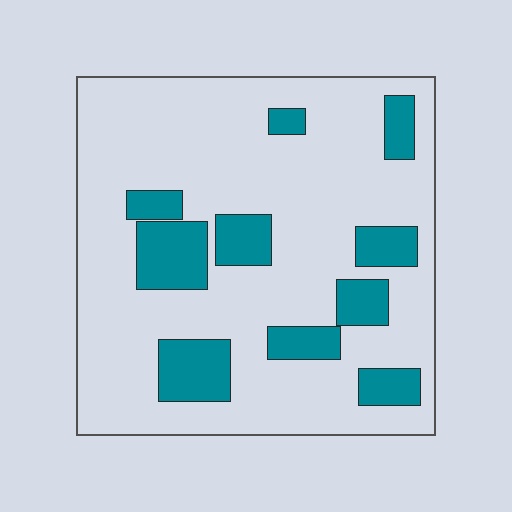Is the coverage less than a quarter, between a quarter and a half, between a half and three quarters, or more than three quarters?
Less than a quarter.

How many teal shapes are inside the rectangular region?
10.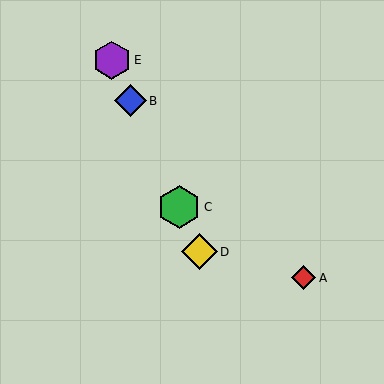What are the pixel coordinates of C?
Object C is at (179, 207).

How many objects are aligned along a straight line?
4 objects (B, C, D, E) are aligned along a straight line.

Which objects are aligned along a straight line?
Objects B, C, D, E are aligned along a straight line.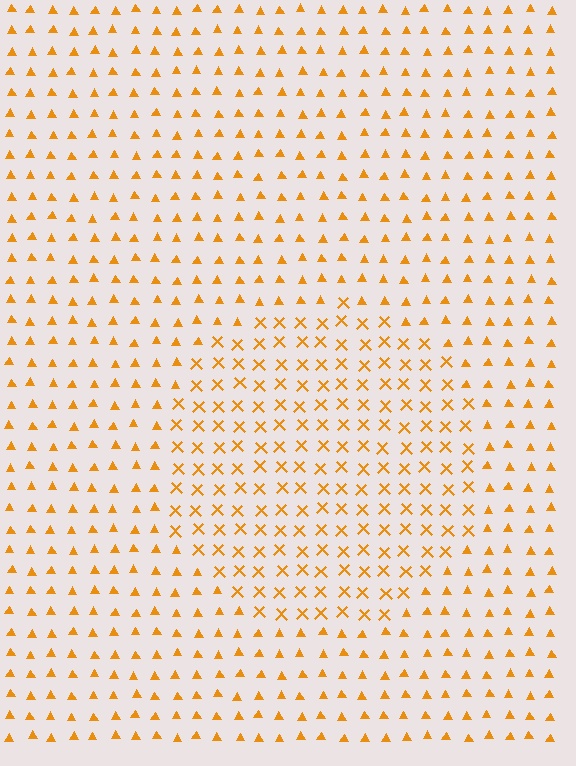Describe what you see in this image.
The image is filled with small orange elements arranged in a uniform grid. A circle-shaped region contains X marks, while the surrounding area contains triangles. The boundary is defined purely by the change in element shape.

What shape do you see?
I see a circle.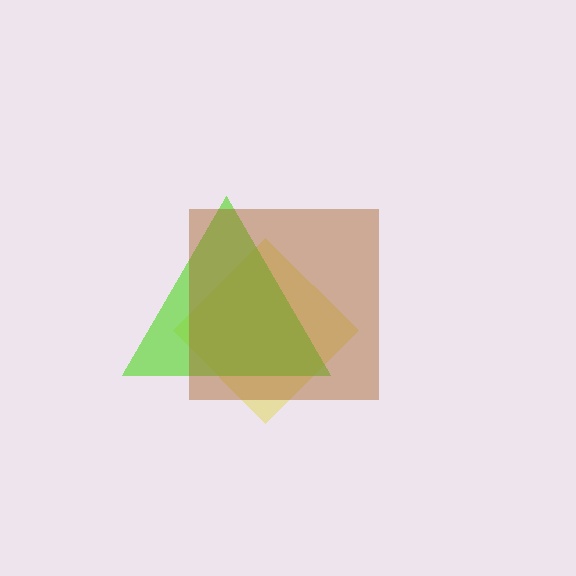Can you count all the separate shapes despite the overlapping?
Yes, there are 3 separate shapes.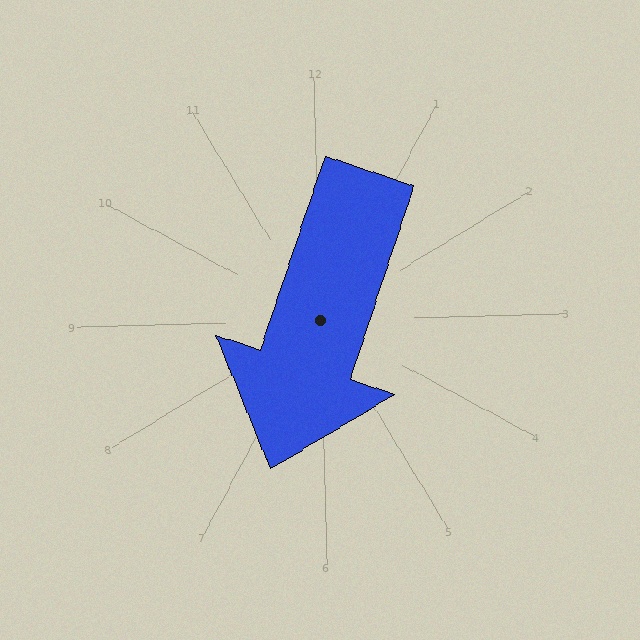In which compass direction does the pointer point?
South.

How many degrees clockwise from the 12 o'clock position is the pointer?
Approximately 200 degrees.